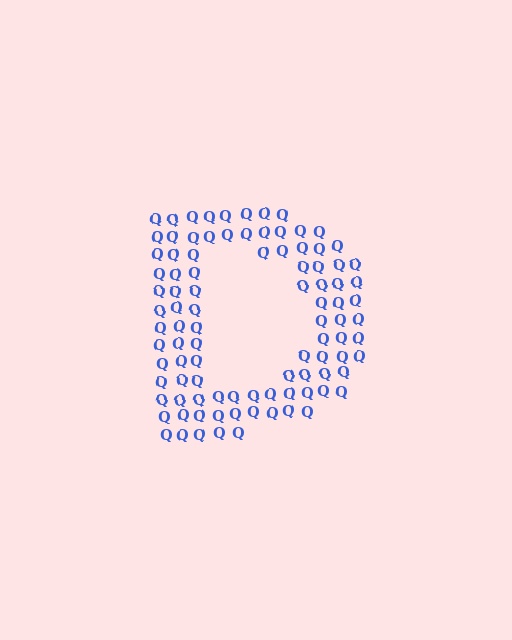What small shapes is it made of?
It is made of small letter Q's.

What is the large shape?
The large shape is the letter D.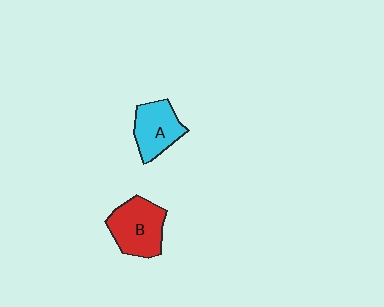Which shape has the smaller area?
Shape A (cyan).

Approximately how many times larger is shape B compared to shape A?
Approximately 1.2 times.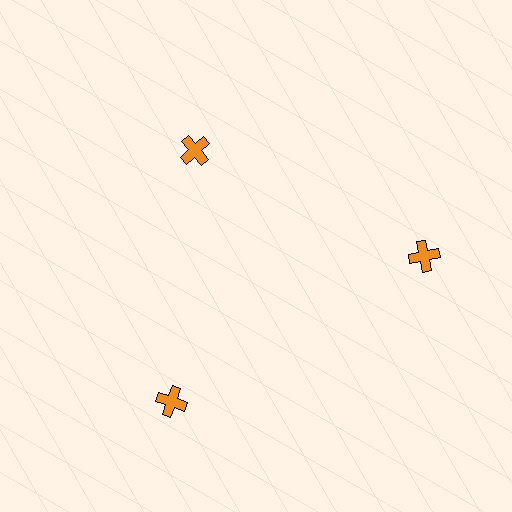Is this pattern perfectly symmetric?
No. The 3 orange crosses are arranged in a ring, but one element near the 11 o'clock position is pulled inward toward the center, breaking the 3-fold rotational symmetry.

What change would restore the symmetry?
The symmetry would be restored by moving it outward, back onto the ring so that all 3 crosses sit at equal angles and equal distance from the center.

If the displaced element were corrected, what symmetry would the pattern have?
It would have 3-fold rotational symmetry — the pattern would map onto itself every 120 degrees.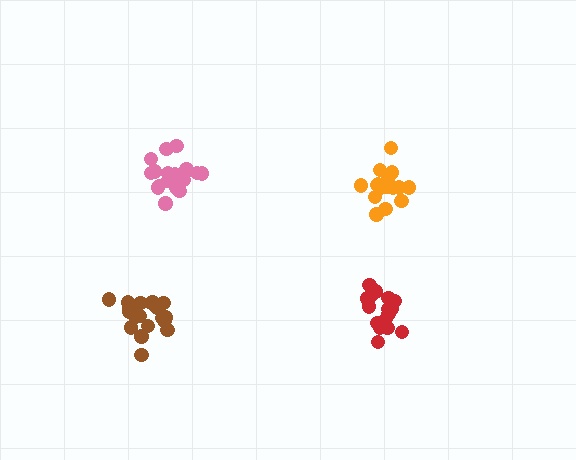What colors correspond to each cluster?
The clusters are colored: red, pink, brown, orange.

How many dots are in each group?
Group 1: 17 dots, Group 2: 19 dots, Group 3: 21 dots, Group 4: 17 dots (74 total).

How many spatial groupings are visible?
There are 4 spatial groupings.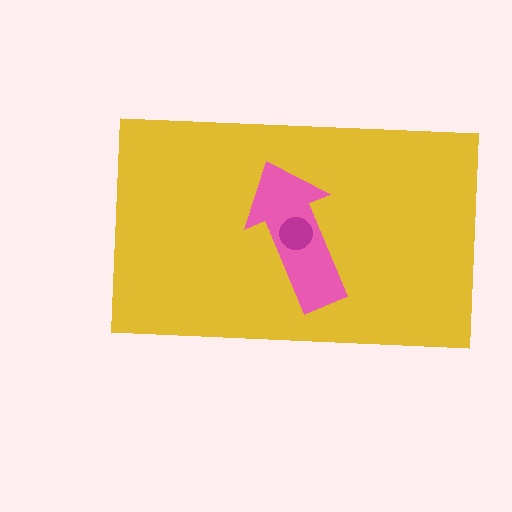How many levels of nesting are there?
3.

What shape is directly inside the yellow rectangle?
The pink arrow.